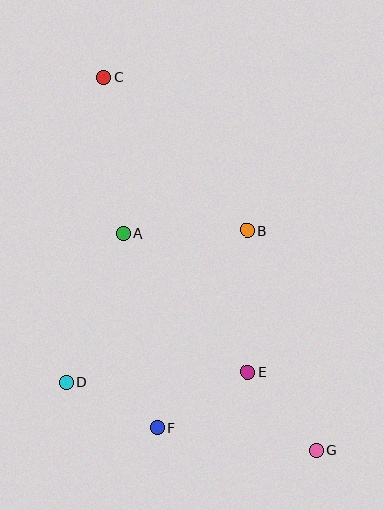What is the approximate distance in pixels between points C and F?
The distance between C and F is approximately 354 pixels.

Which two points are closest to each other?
Points D and F are closest to each other.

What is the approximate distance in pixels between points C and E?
The distance between C and E is approximately 328 pixels.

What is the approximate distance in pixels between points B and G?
The distance between B and G is approximately 231 pixels.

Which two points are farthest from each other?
Points C and G are farthest from each other.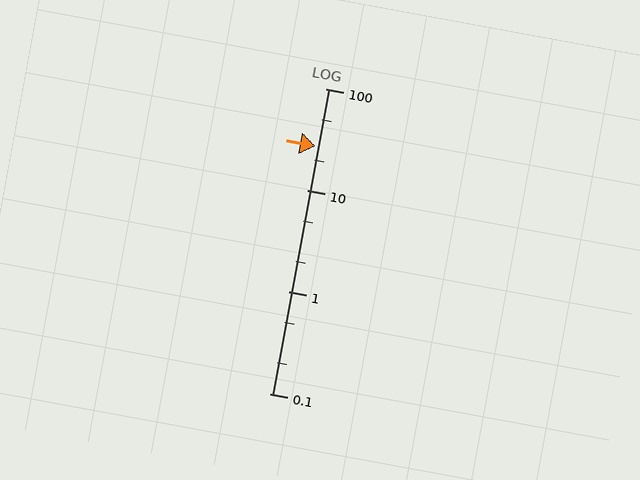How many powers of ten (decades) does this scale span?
The scale spans 3 decades, from 0.1 to 100.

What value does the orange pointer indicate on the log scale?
The pointer indicates approximately 27.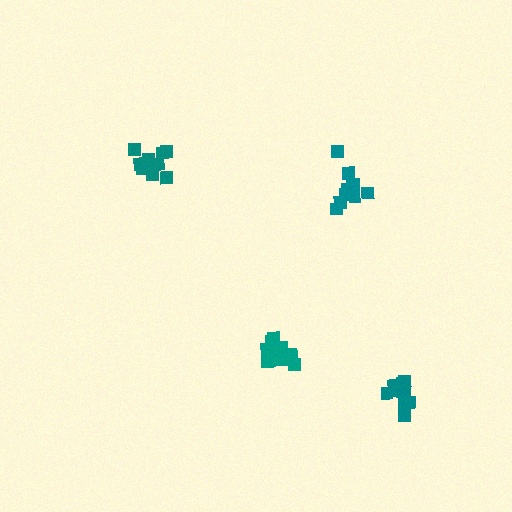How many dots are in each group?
Group 1: 13 dots, Group 2: 11 dots, Group 3: 13 dots, Group 4: 10 dots (47 total).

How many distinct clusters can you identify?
There are 4 distinct clusters.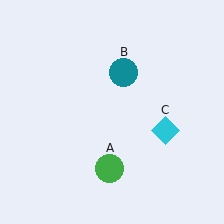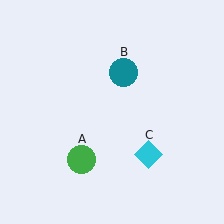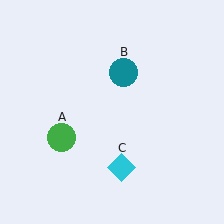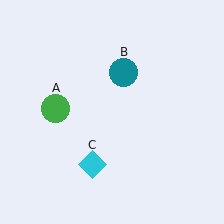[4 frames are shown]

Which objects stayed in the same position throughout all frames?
Teal circle (object B) remained stationary.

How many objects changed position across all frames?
2 objects changed position: green circle (object A), cyan diamond (object C).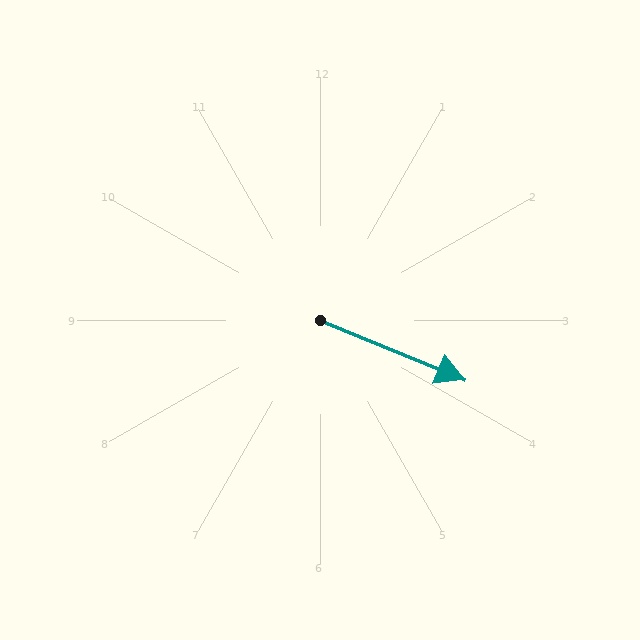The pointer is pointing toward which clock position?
Roughly 4 o'clock.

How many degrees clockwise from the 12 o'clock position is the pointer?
Approximately 113 degrees.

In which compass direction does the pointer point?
Southeast.